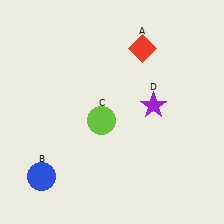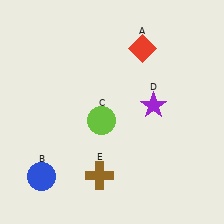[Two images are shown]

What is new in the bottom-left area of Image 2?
A brown cross (E) was added in the bottom-left area of Image 2.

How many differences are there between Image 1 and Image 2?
There is 1 difference between the two images.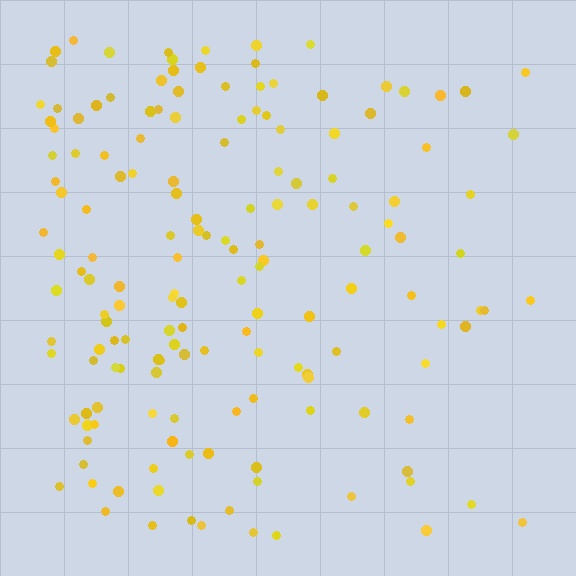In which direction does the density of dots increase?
From right to left, with the left side densest.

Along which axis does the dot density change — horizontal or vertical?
Horizontal.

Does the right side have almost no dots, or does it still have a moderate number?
Still a moderate number, just noticeably fewer than the left.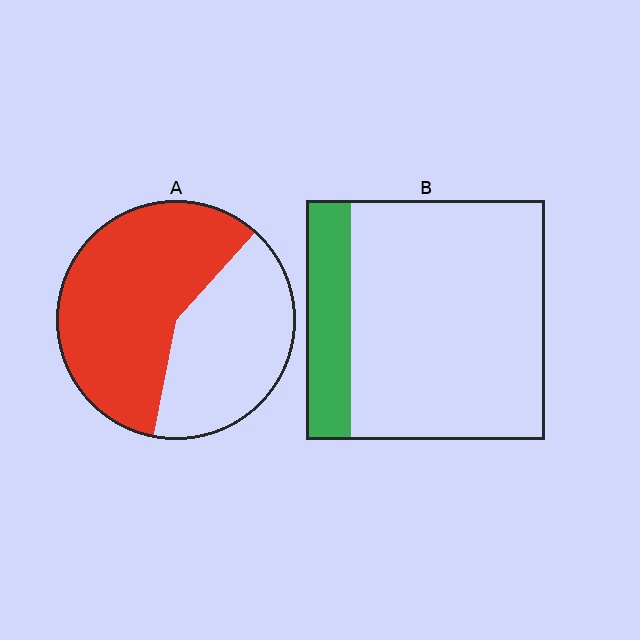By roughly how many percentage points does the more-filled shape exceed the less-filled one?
By roughly 40 percentage points (A over B).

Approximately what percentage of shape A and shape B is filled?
A is approximately 60% and B is approximately 20%.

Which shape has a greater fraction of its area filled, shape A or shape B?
Shape A.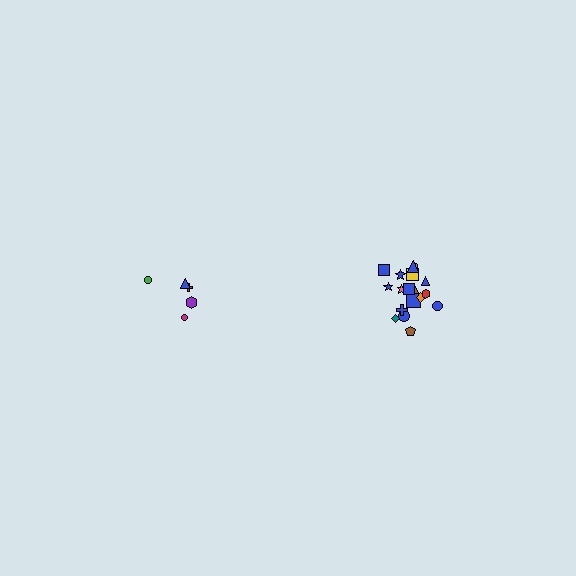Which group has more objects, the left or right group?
The right group.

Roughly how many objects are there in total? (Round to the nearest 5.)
Roughly 25 objects in total.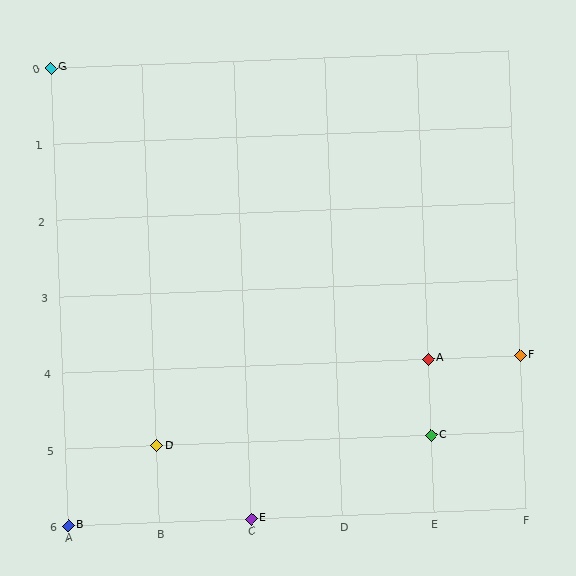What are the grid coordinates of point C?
Point C is at grid coordinates (E, 5).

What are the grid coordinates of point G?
Point G is at grid coordinates (A, 0).